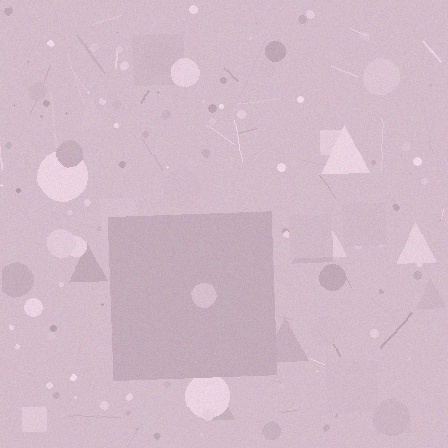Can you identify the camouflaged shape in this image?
The camouflaged shape is a square.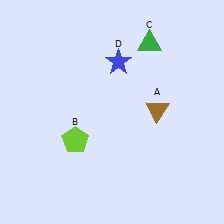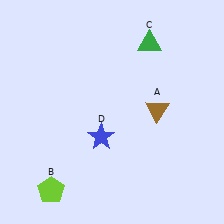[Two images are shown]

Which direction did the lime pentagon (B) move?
The lime pentagon (B) moved down.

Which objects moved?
The objects that moved are: the lime pentagon (B), the blue star (D).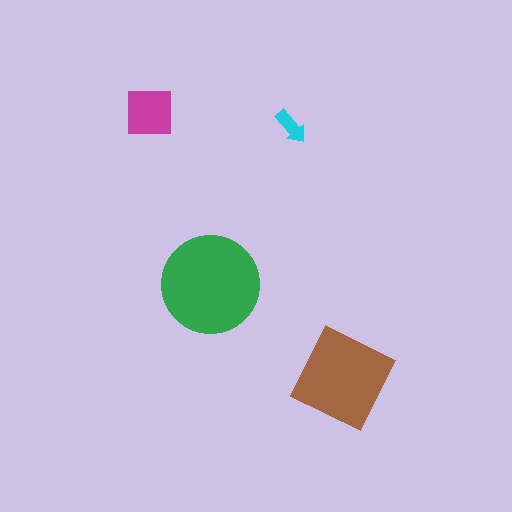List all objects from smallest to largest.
The cyan arrow, the magenta square, the brown diamond, the green circle.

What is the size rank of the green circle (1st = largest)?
1st.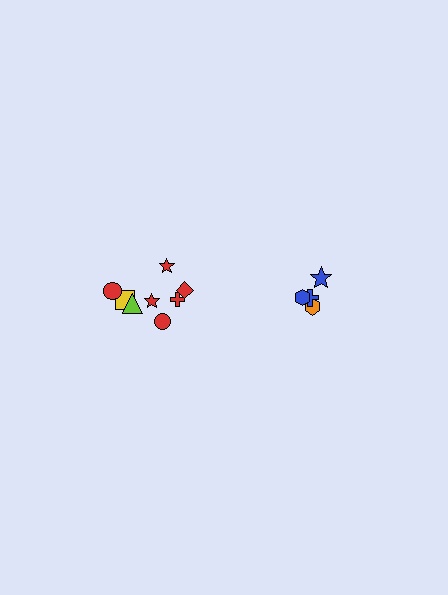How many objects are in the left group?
There are 8 objects.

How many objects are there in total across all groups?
There are 12 objects.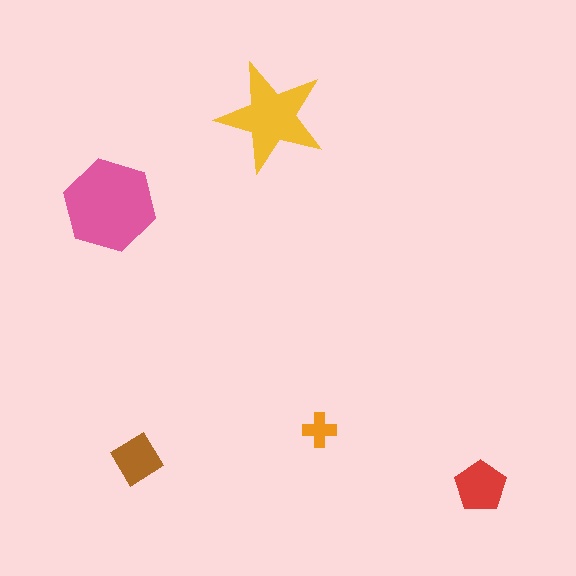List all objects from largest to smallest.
The pink hexagon, the yellow star, the red pentagon, the brown diamond, the orange cross.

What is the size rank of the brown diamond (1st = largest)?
4th.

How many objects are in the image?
There are 5 objects in the image.